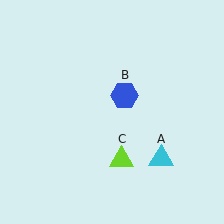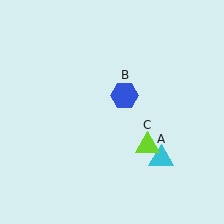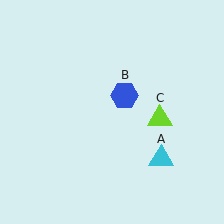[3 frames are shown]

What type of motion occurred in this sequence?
The lime triangle (object C) rotated counterclockwise around the center of the scene.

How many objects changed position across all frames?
1 object changed position: lime triangle (object C).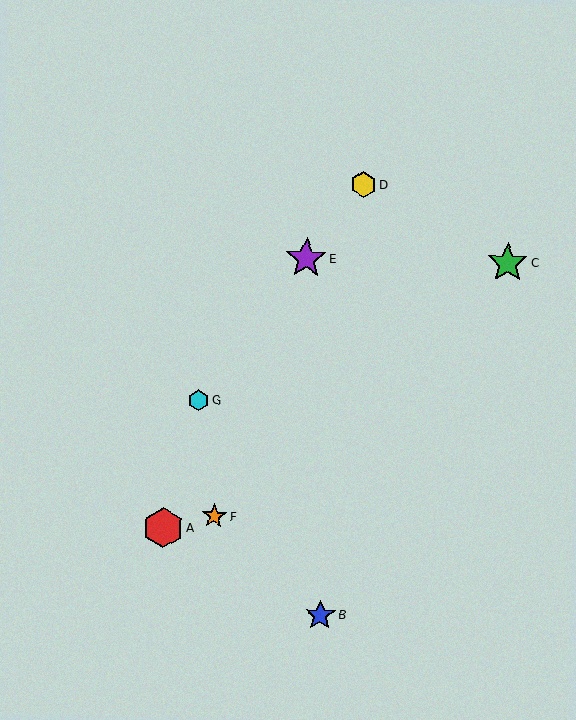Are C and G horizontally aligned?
No, C is at y≈263 and G is at y≈400.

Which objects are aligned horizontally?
Objects C, E are aligned horizontally.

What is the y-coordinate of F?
Object F is at y≈516.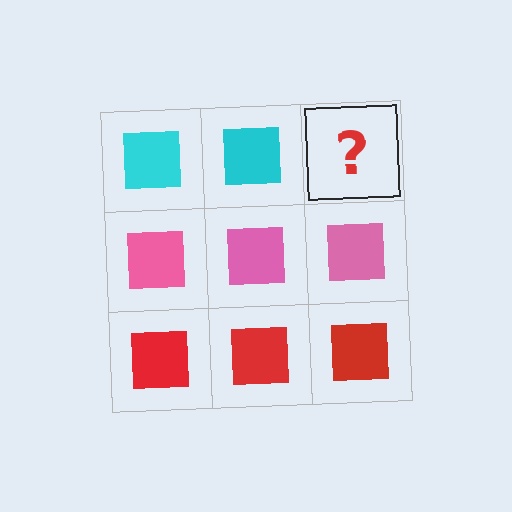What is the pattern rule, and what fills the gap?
The rule is that each row has a consistent color. The gap should be filled with a cyan square.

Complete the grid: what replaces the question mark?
The question mark should be replaced with a cyan square.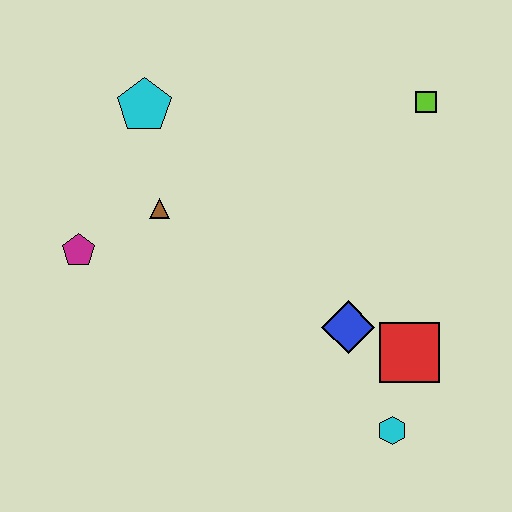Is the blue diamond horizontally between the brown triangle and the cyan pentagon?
No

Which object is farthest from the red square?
The cyan pentagon is farthest from the red square.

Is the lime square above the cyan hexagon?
Yes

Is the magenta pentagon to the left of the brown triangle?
Yes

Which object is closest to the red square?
The blue diamond is closest to the red square.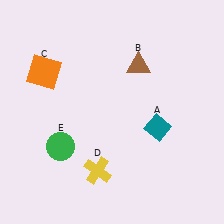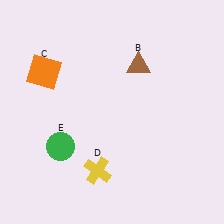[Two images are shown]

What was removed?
The teal diamond (A) was removed in Image 2.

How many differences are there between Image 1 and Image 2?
There is 1 difference between the two images.